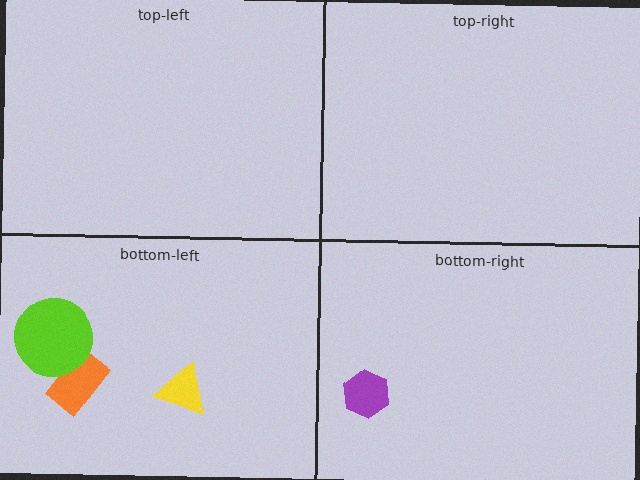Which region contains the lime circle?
The bottom-left region.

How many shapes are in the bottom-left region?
3.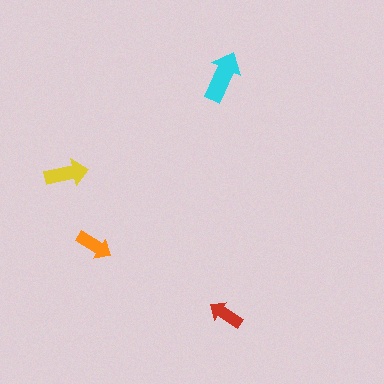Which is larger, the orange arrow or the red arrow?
The orange one.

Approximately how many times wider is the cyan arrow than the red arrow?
About 1.5 times wider.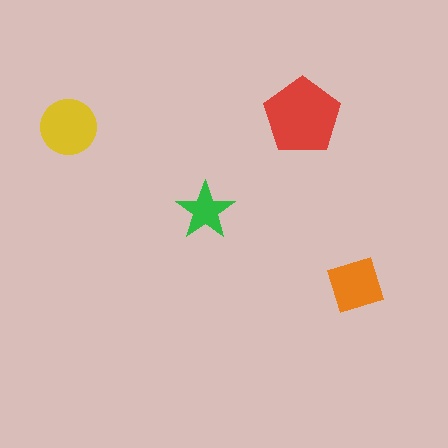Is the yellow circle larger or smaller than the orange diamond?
Larger.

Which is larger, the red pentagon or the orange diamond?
The red pentagon.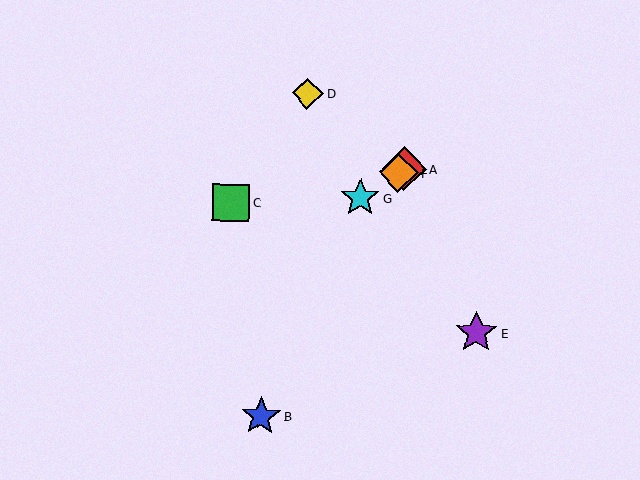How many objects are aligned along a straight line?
3 objects (A, F, G) are aligned along a straight line.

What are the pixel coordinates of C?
Object C is at (231, 203).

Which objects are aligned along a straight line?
Objects A, F, G are aligned along a straight line.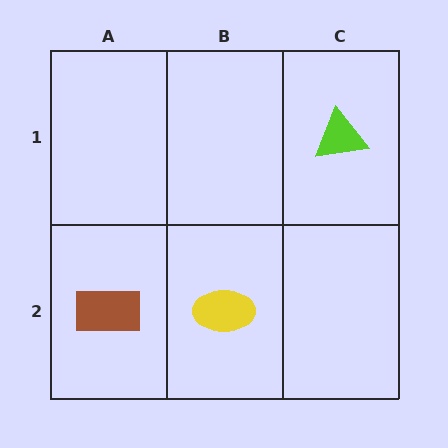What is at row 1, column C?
A lime triangle.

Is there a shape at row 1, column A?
No, that cell is empty.